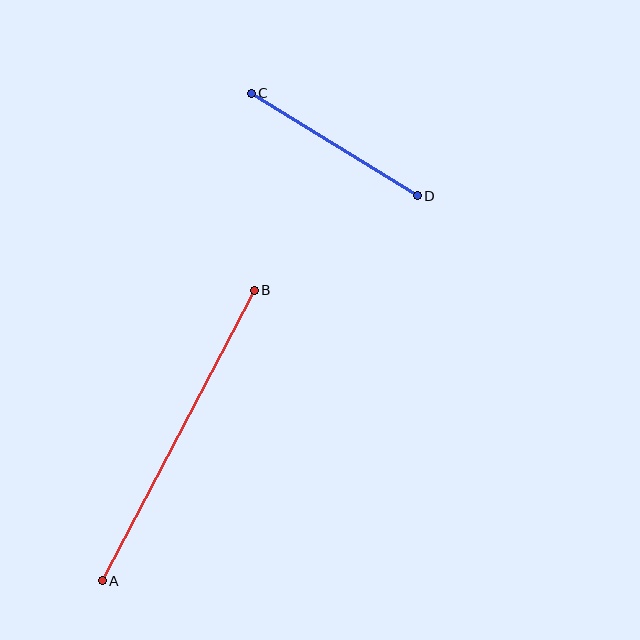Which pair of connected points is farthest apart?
Points A and B are farthest apart.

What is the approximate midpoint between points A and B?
The midpoint is at approximately (178, 435) pixels.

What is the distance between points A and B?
The distance is approximately 328 pixels.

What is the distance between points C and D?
The distance is approximately 195 pixels.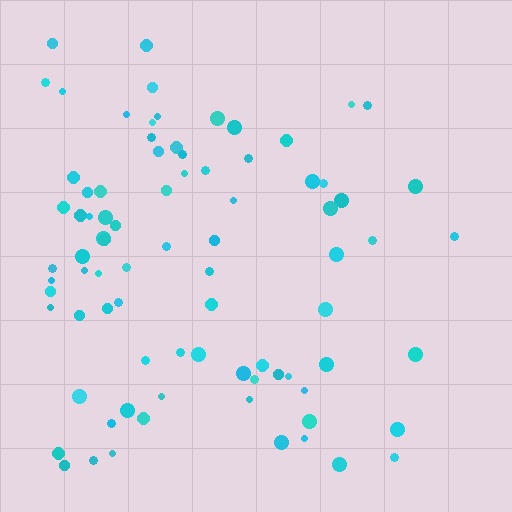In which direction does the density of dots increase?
From right to left, with the left side densest.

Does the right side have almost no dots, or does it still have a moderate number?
Still a moderate number, just noticeably fewer than the left.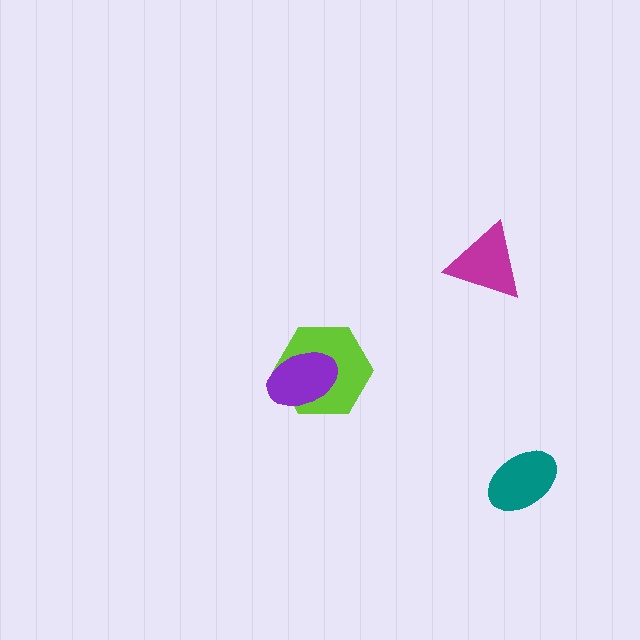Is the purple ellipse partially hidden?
No, no other shape covers it.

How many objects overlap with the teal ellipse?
0 objects overlap with the teal ellipse.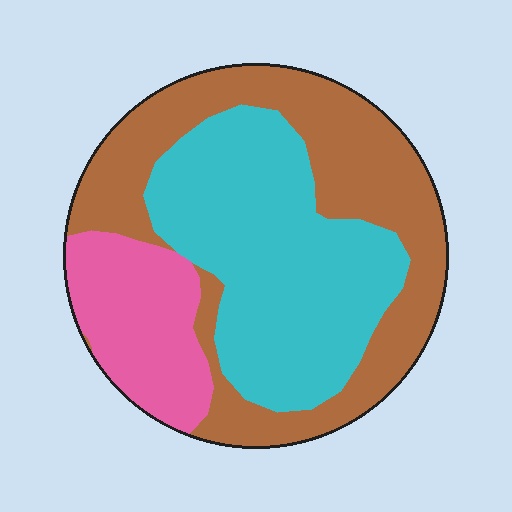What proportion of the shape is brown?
Brown covers 42% of the shape.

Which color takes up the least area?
Pink, at roughly 20%.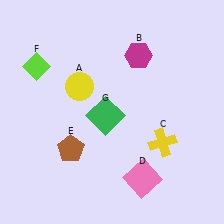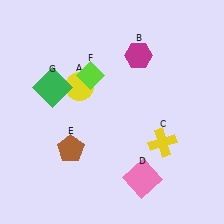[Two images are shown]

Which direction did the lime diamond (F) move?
The lime diamond (F) moved right.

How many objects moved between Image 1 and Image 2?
2 objects moved between the two images.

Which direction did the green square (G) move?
The green square (G) moved left.